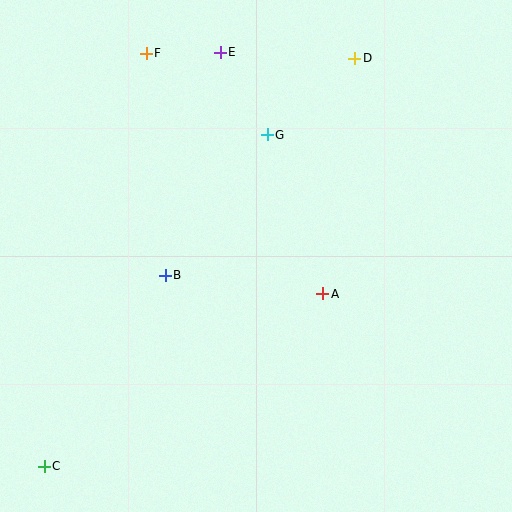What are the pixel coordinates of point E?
Point E is at (220, 52).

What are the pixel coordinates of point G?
Point G is at (267, 135).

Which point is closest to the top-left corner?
Point F is closest to the top-left corner.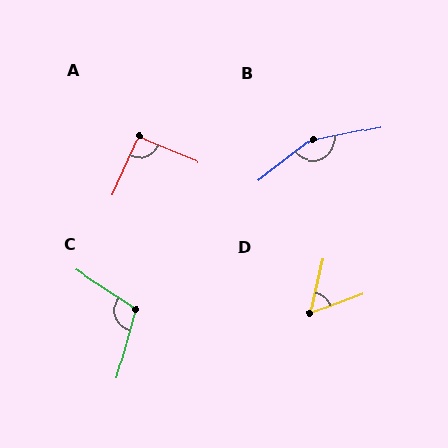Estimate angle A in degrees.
Approximately 91 degrees.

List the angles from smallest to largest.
D (57°), A (91°), C (107°), B (154°).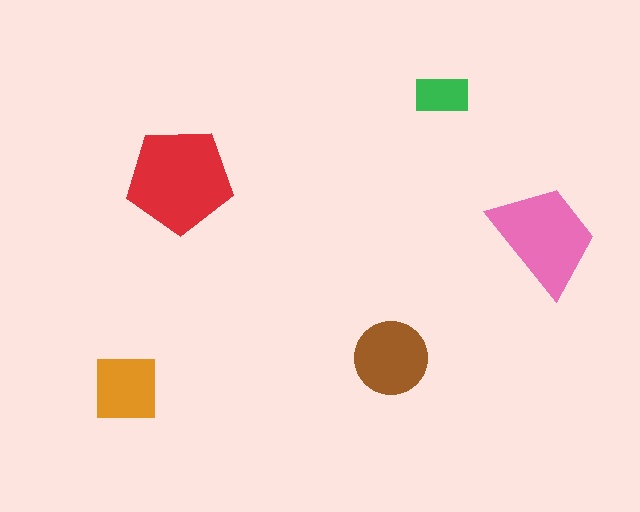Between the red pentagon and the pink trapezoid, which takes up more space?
The red pentagon.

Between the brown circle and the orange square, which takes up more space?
The brown circle.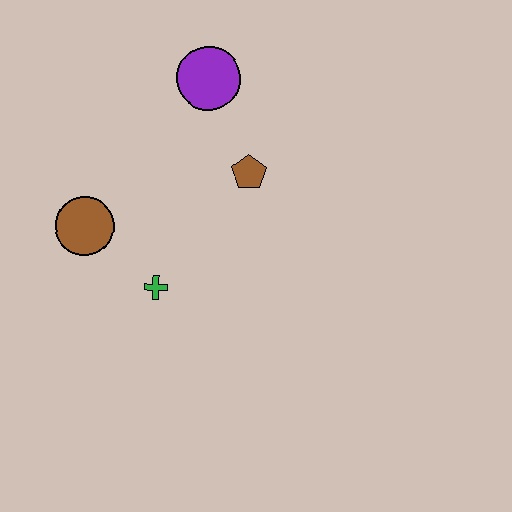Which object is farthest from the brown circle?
The purple circle is farthest from the brown circle.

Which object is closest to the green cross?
The brown circle is closest to the green cross.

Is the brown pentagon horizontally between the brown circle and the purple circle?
No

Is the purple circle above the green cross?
Yes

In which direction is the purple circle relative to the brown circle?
The purple circle is above the brown circle.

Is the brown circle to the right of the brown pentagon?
No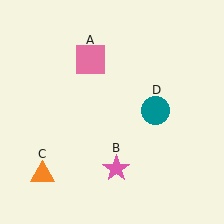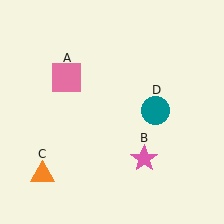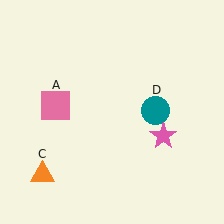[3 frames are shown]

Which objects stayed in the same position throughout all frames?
Orange triangle (object C) and teal circle (object D) remained stationary.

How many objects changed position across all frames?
2 objects changed position: pink square (object A), pink star (object B).